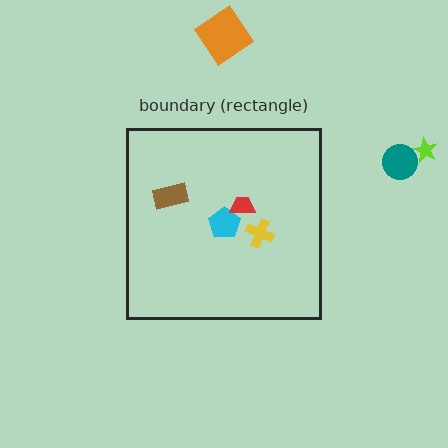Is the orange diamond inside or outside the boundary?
Outside.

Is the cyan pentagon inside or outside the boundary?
Inside.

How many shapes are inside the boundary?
4 inside, 3 outside.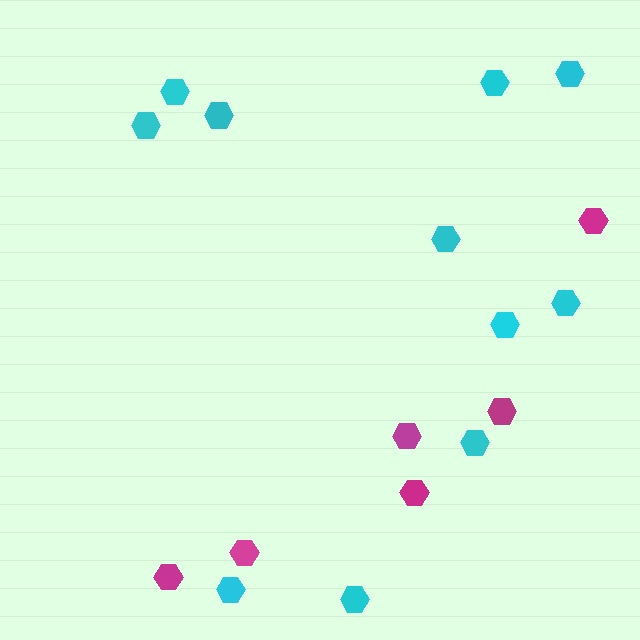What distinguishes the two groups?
There are 2 groups: one group of magenta hexagons (6) and one group of cyan hexagons (11).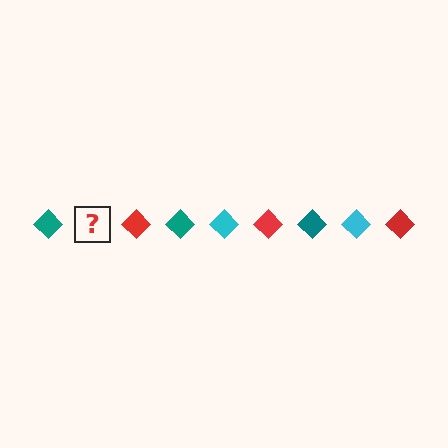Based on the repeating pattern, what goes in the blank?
The blank should be a cyan diamond.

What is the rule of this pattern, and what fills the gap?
The rule is that the pattern cycles through teal, cyan, red diamonds. The gap should be filled with a cyan diamond.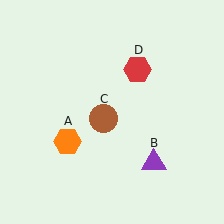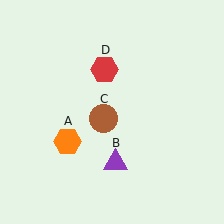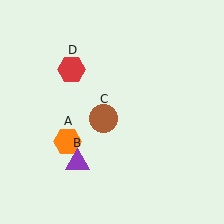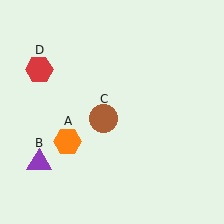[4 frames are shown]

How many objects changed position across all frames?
2 objects changed position: purple triangle (object B), red hexagon (object D).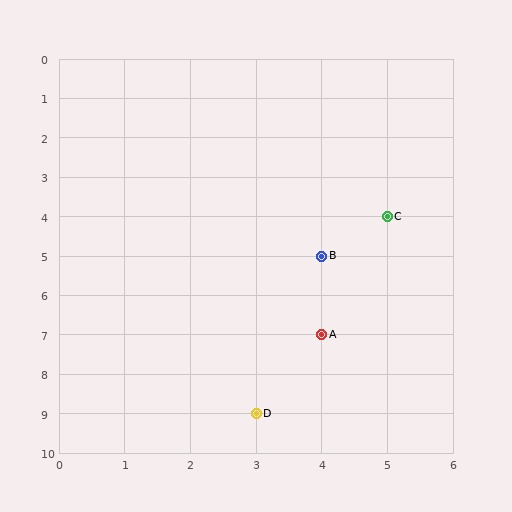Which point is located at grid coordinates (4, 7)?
Point A is at (4, 7).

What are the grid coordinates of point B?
Point B is at grid coordinates (4, 5).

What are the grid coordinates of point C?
Point C is at grid coordinates (5, 4).